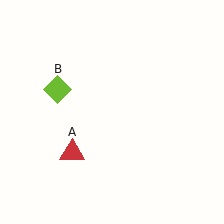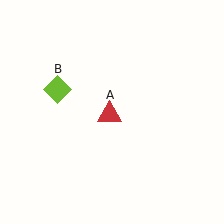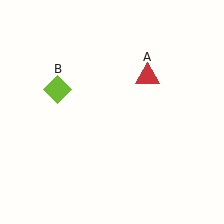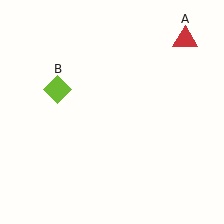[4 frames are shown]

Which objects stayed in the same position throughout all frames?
Lime diamond (object B) remained stationary.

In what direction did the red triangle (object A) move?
The red triangle (object A) moved up and to the right.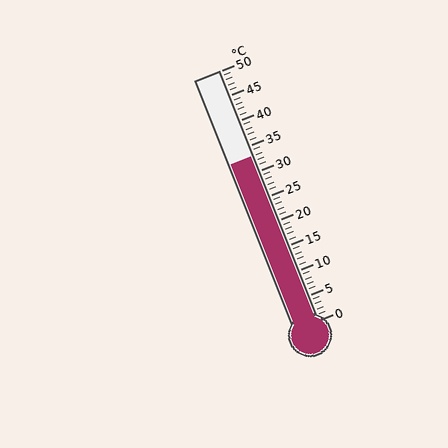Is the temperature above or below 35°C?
The temperature is below 35°C.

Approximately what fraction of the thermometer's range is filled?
The thermometer is filled to approximately 65% of its range.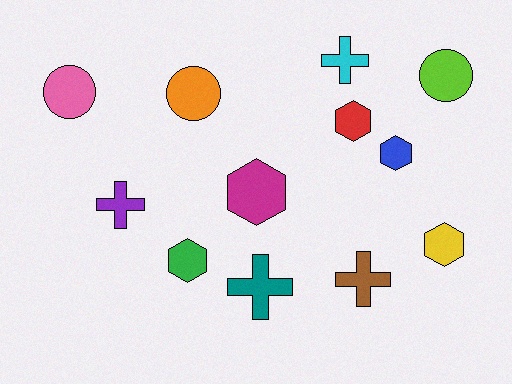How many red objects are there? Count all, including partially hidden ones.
There is 1 red object.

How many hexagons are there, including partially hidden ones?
There are 5 hexagons.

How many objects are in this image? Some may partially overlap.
There are 12 objects.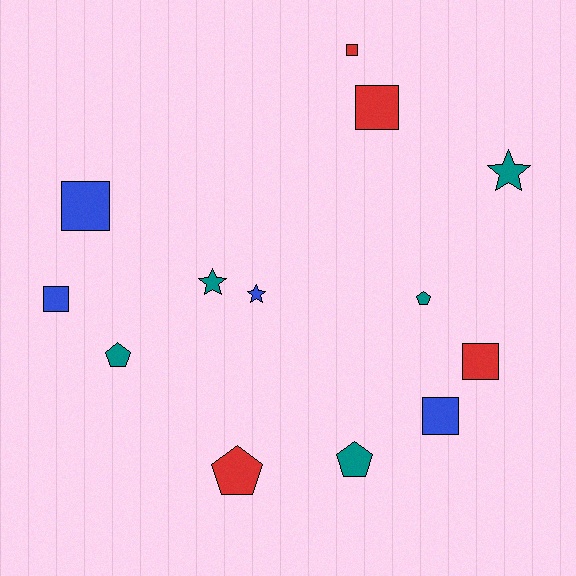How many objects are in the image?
There are 13 objects.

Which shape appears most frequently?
Square, with 6 objects.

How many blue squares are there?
There are 3 blue squares.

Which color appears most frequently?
Teal, with 5 objects.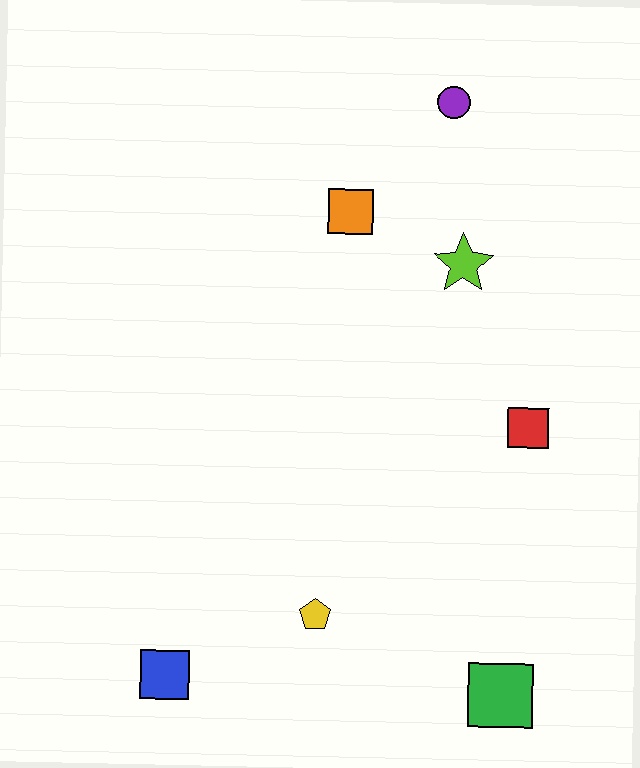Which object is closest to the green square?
The yellow pentagon is closest to the green square.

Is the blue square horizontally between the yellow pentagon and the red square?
No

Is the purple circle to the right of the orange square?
Yes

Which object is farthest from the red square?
The blue square is farthest from the red square.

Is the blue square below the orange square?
Yes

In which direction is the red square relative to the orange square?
The red square is below the orange square.